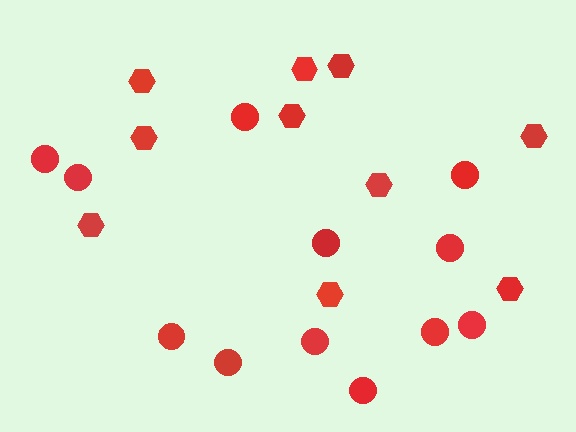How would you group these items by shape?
There are 2 groups: one group of hexagons (10) and one group of circles (12).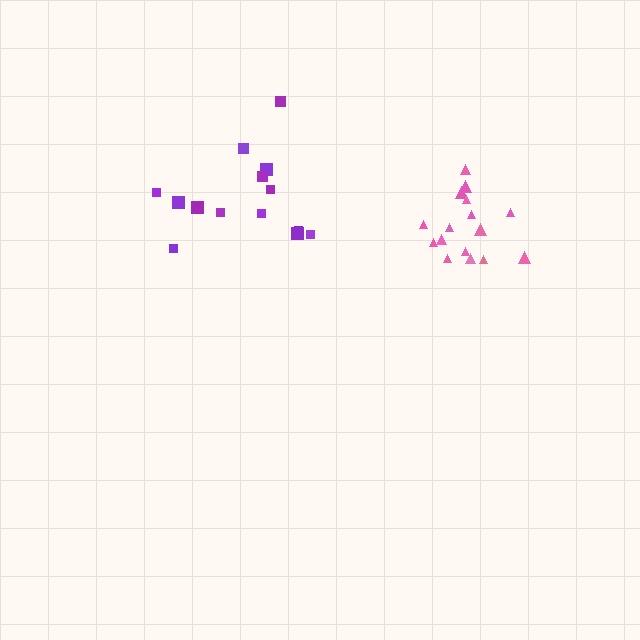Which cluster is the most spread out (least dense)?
Purple.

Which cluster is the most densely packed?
Pink.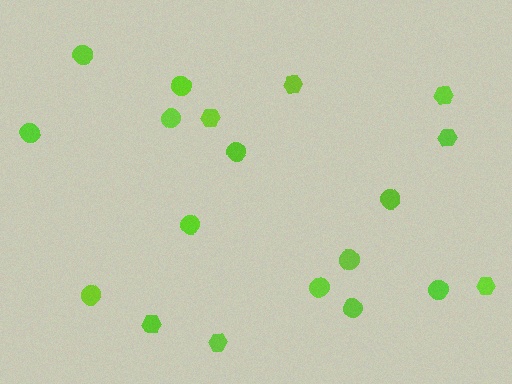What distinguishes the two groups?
There are 2 groups: one group of hexagons (7) and one group of circles (12).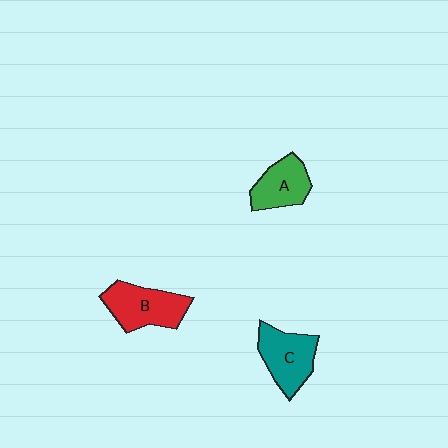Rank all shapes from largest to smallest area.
From largest to smallest: B (red), C (teal), A (green).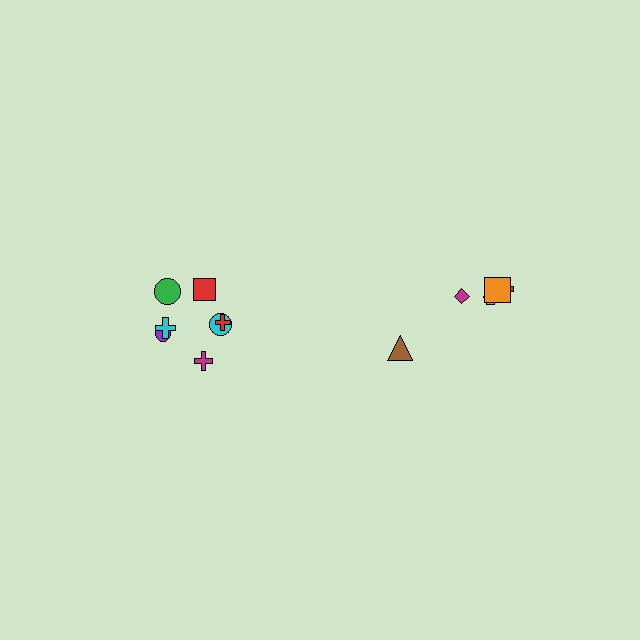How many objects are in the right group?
There are 5 objects.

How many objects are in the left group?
There are 7 objects.